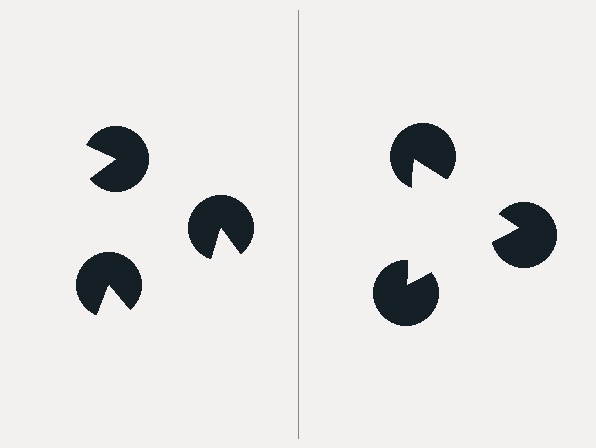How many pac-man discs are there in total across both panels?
6 — 3 on each side.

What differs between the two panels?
The pac-man discs are positioned identically on both sides; only the wedge orientations differ. On the right they align to a triangle; on the left they are misaligned.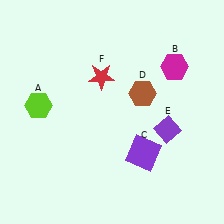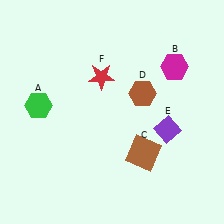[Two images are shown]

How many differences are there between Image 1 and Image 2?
There are 2 differences between the two images.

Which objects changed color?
A changed from lime to green. C changed from purple to brown.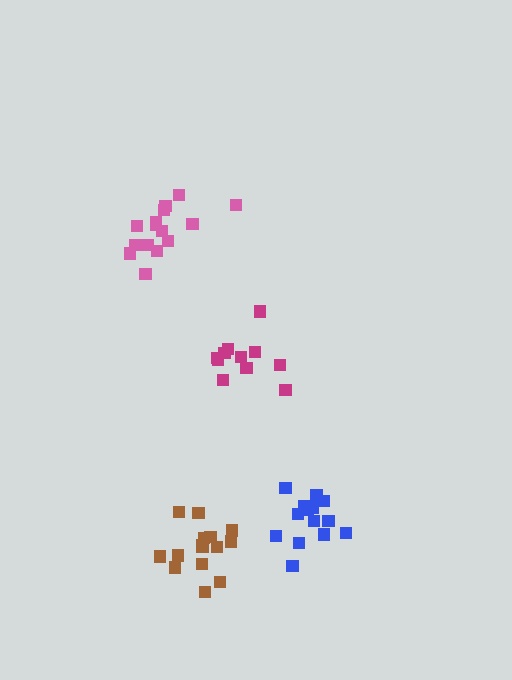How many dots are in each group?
Group 1: 15 dots, Group 2: 14 dots, Group 3: 11 dots, Group 4: 15 dots (55 total).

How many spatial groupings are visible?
There are 4 spatial groupings.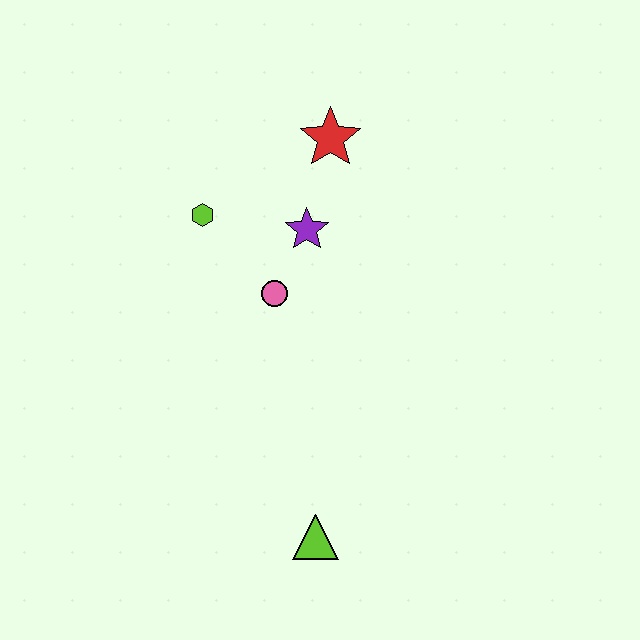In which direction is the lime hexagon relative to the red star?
The lime hexagon is to the left of the red star.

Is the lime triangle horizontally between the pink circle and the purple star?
No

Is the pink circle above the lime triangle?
Yes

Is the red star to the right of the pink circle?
Yes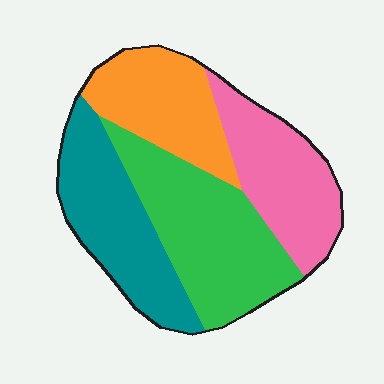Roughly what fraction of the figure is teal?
Teal takes up about one quarter (1/4) of the figure.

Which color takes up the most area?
Green, at roughly 30%.